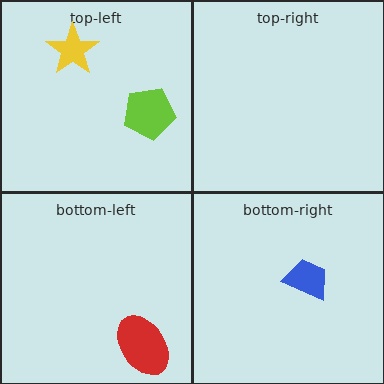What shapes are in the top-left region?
The yellow star, the lime pentagon.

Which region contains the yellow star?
The top-left region.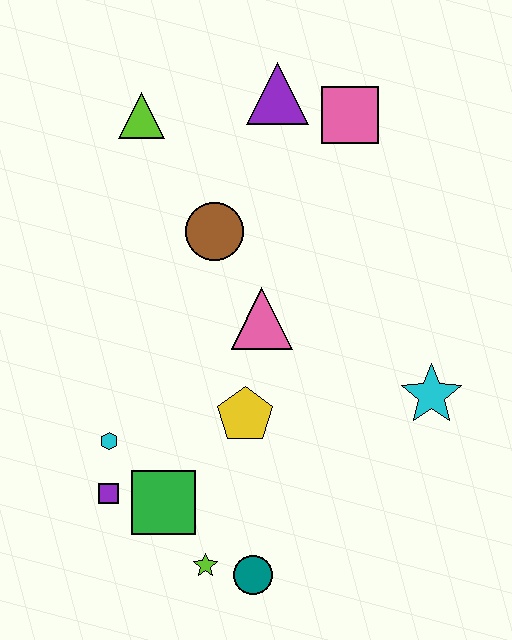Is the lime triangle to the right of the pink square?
No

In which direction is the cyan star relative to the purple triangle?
The cyan star is below the purple triangle.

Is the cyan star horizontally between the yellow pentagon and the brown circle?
No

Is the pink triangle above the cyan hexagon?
Yes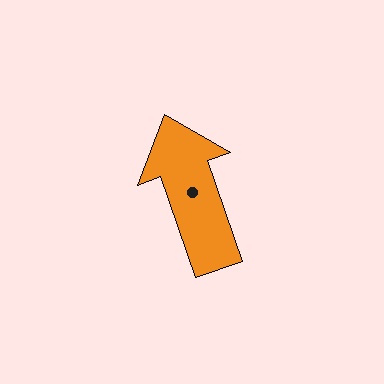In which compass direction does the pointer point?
North.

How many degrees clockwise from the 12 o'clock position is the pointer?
Approximately 341 degrees.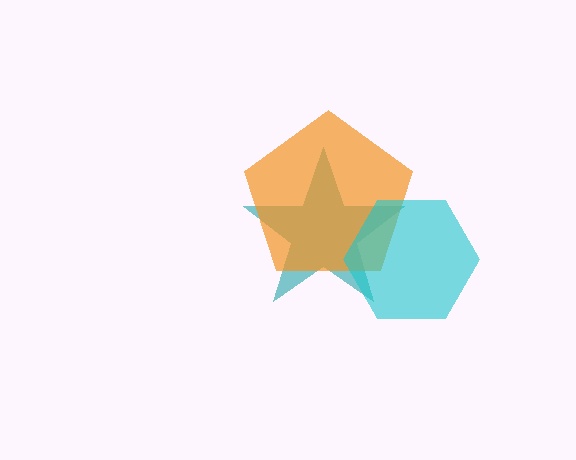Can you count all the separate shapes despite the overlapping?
Yes, there are 3 separate shapes.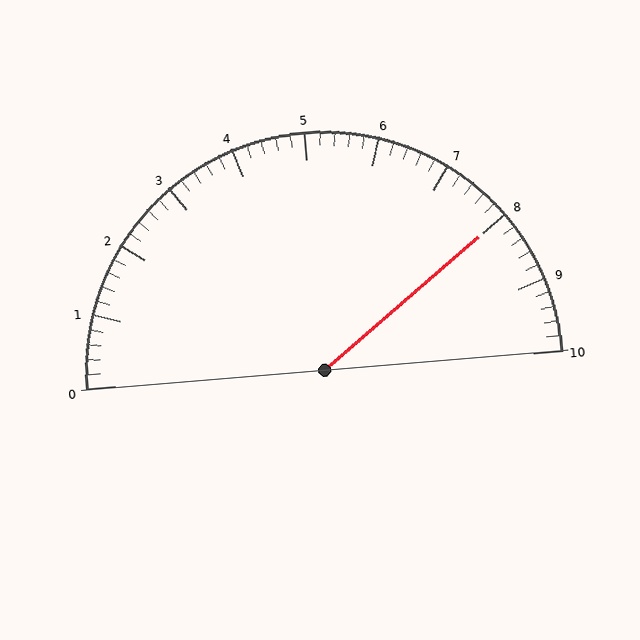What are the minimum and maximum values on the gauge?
The gauge ranges from 0 to 10.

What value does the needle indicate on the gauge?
The needle indicates approximately 8.0.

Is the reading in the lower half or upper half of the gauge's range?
The reading is in the upper half of the range (0 to 10).